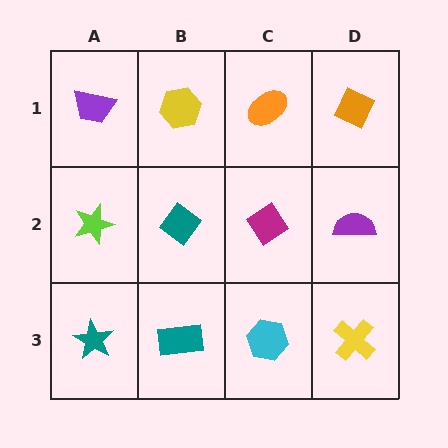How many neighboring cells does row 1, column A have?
2.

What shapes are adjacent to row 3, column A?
A lime star (row 2, column A), a teal rectangle (row 3, column B).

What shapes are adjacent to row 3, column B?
A teal diamond (row 2, column B), a teal star (row 3, column A), a cyan hexagon (row 3, column C).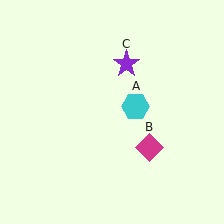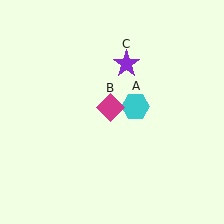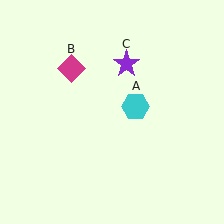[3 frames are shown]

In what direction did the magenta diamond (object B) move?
The magenta diamond (object B) moved up and to the left.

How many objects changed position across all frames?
1 object changed position: magenta diamond (object B).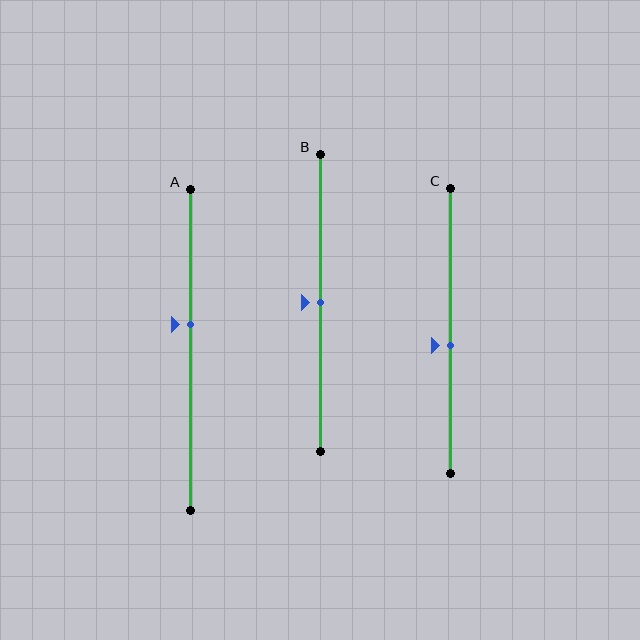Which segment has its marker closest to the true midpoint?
Segment B has its marker closest to the true midpoint.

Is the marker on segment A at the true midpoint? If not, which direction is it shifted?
No, the marker on segment A is shifted upward by about 8% of the segment length.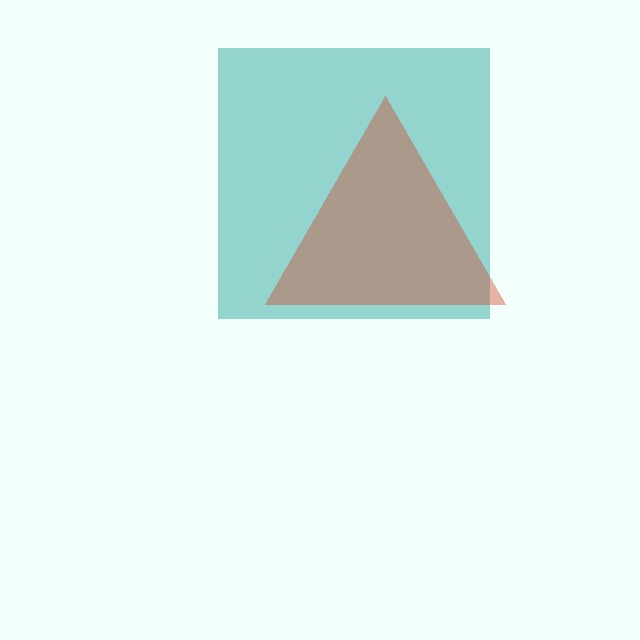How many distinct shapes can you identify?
There are 2 distinct shapes: a teal square, a red triangle.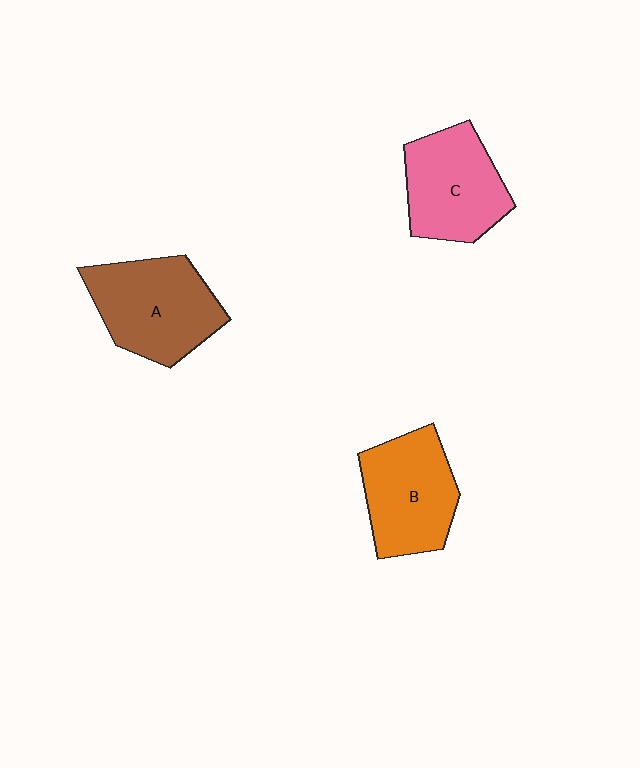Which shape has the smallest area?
Shape C (pink).